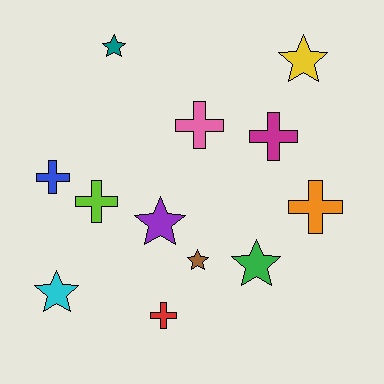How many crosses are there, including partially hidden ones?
There are 6 crosses.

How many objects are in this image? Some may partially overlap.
There are 12 objects.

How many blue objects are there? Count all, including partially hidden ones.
There is 1 blue object.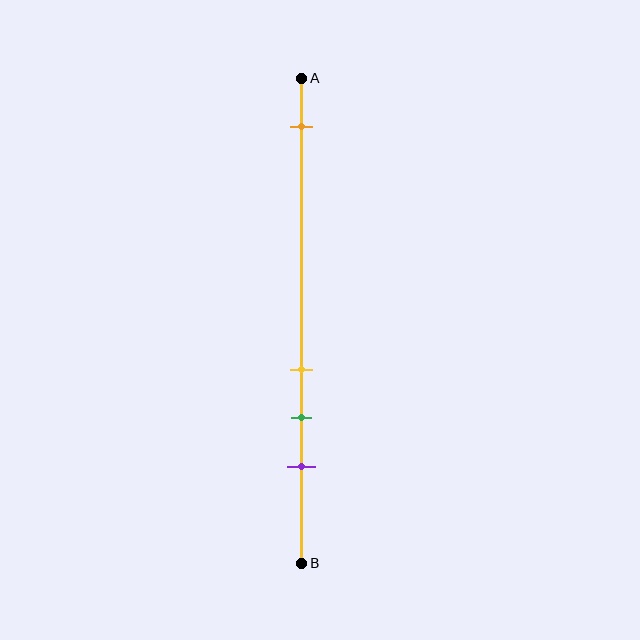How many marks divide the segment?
There are 4 marks dividing the segment.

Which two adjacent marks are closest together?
The yellow and green marks are the closest adjacent pair.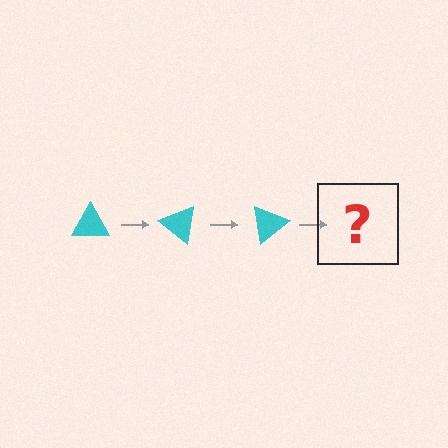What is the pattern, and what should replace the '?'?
The pattern is that the triangle rotates 40 degrees each step. The '?' should be a cyan triangle rotated 120 degrees.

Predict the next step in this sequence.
The next step is a cyan triangle rotated 120 degrees.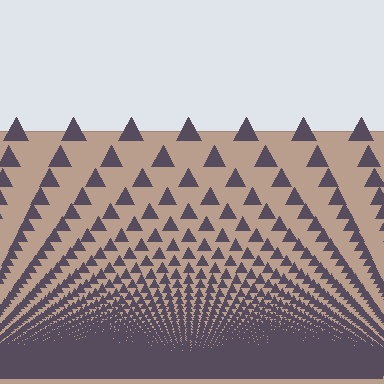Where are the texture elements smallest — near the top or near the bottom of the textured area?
Near the bottom.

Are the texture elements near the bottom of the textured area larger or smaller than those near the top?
Smaller. The gradient is inverted — elements near the bottom are smaller and denser.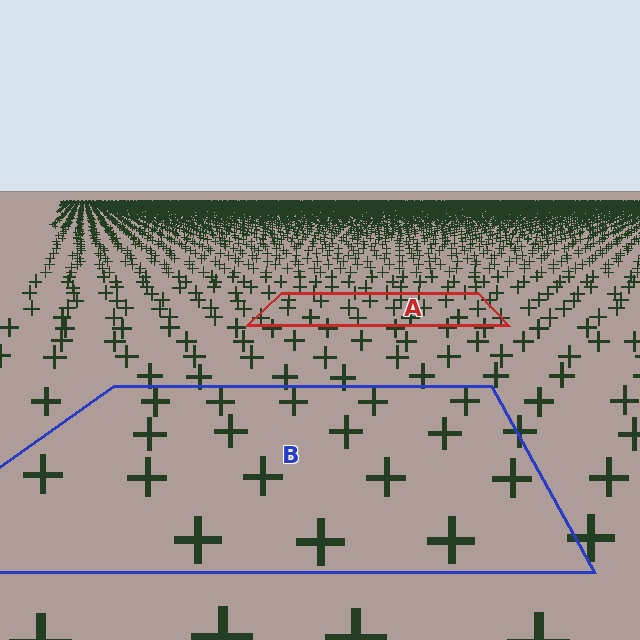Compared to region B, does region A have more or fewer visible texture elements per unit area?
Region A has more texture elements per unit area — they are packed more densely because it is farther away.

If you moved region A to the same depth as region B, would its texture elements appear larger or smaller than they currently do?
They would appear larger. At a closer depth, the same texture elements are projected at a bigger on-screen size.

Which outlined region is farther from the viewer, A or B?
Region A is farther from the viewer — the texture elements inside it appear smaller and more densely packed.